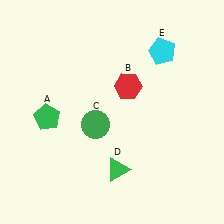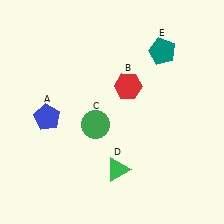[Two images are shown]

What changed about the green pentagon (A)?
In Image 1, A is green. In Image 2, it changed to blue.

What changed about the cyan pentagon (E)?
In Image 1, E is cyan. In Image 2, it changed to teal.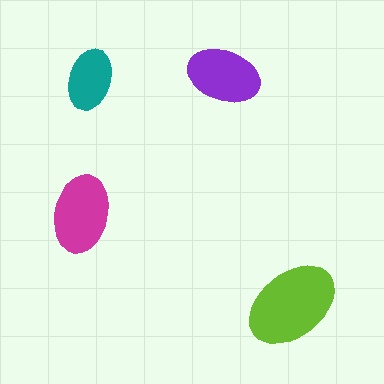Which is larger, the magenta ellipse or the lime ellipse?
The lime one.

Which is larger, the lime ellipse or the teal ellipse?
The lime one.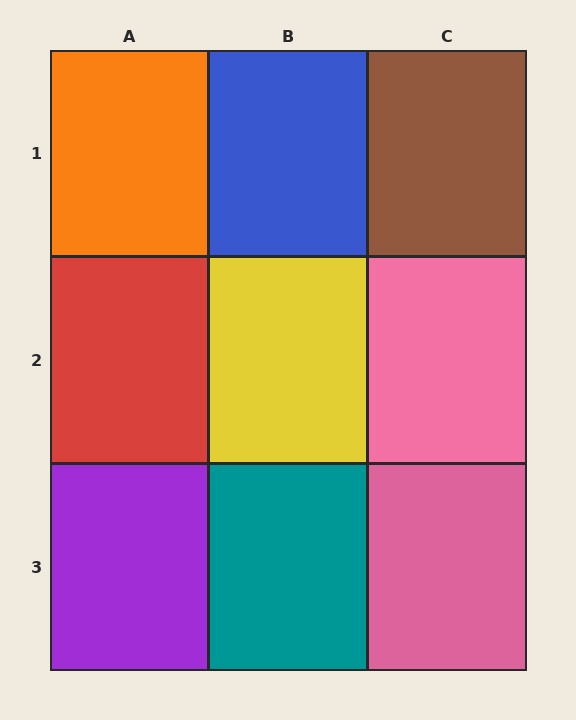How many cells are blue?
1 cell is blue.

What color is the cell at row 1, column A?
Orange.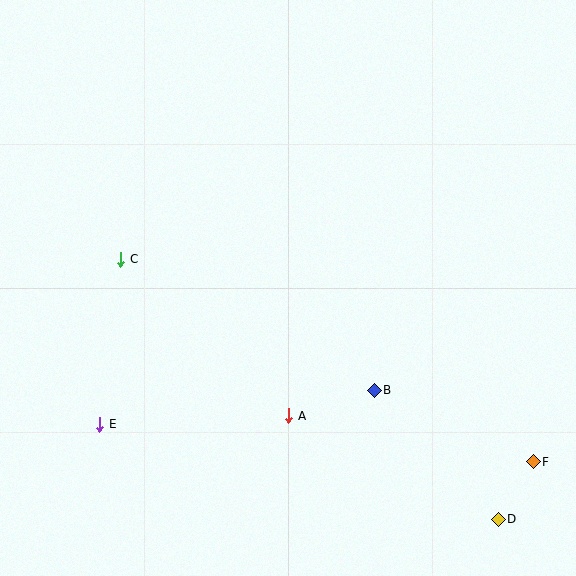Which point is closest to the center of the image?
Point A at (289, 416) is closest to the center.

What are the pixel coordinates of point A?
Point A is at (289, 416).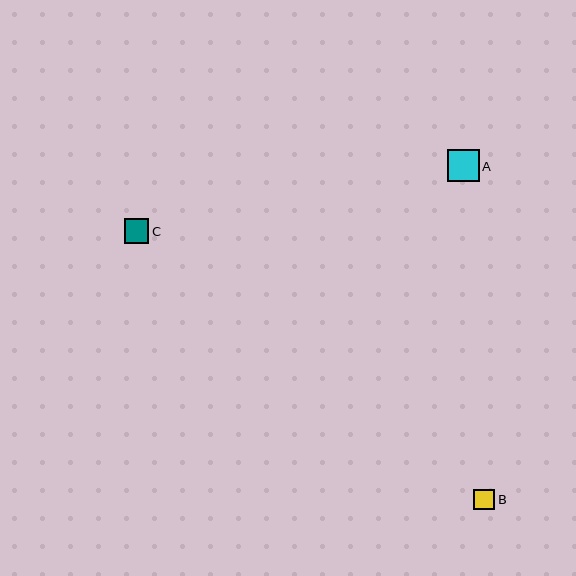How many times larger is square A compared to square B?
Square A is approximately 1.5 times the size of square B.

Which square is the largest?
Square A is the largest with a size of approximately 32 pixels.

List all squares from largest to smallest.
From largest to smallest: A, C, B.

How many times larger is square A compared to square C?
Square A is approximately 1.3 times the size of square C.